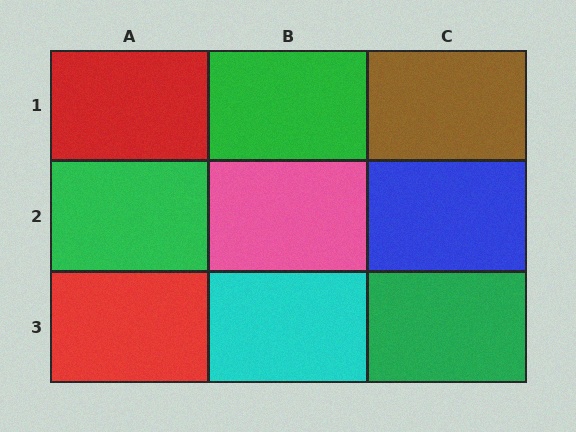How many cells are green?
3 cells are green.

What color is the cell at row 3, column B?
Cyan.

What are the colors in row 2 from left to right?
Green, pink, blue.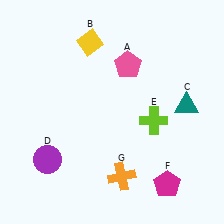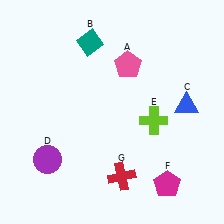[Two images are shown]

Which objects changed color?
B changed from yellow to teal. C changed from teal to blue. G changed from orange to red.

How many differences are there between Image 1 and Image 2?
There are 3 differences between the two images.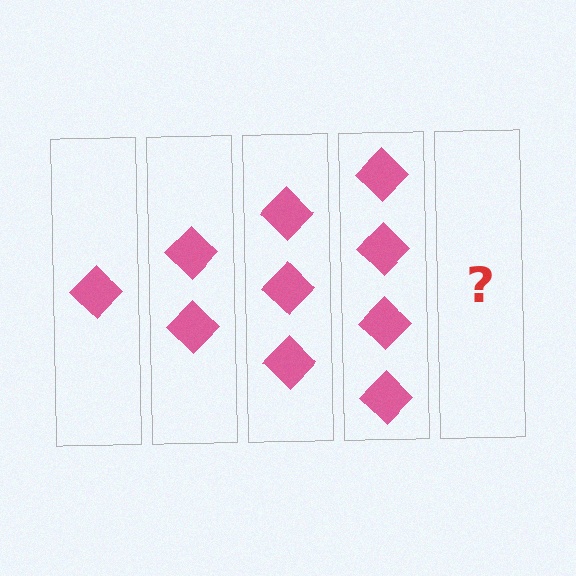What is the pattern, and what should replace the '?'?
The pattern is that each step adds one more diamond. The '?' should be 5 diamonds.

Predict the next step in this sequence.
The next step is 5 diamonds.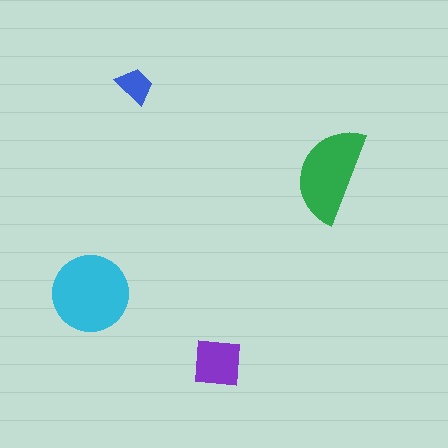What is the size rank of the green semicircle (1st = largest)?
2nd.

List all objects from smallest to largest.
The blue trapezoid, the purple square, the green semicircle, the cyan circle.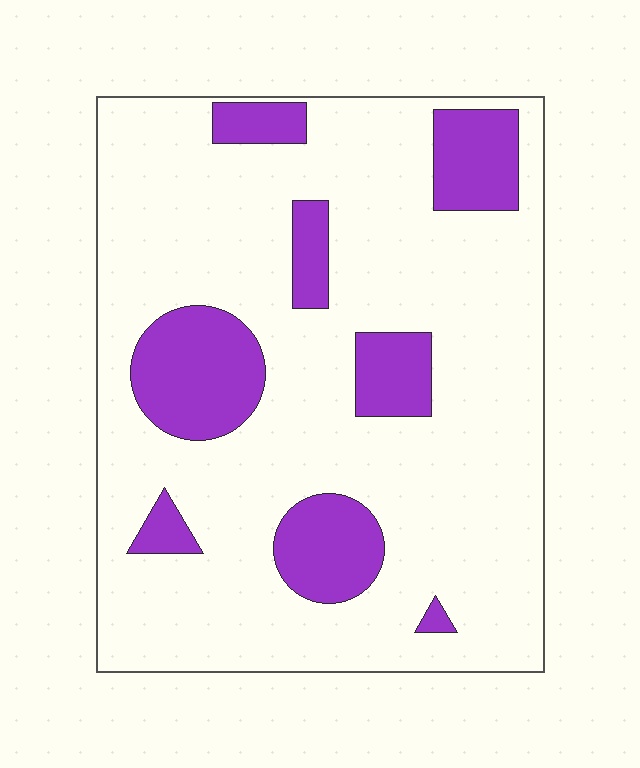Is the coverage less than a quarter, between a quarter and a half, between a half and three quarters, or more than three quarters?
Less than a quarter.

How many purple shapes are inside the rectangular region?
8.